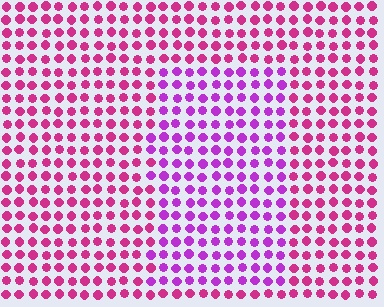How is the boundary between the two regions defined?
The boundary is defined purely by a slight shift in hue (about 34 degrees). Spacing, size, and orientation are identical on both sides.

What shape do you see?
I see a rectangle.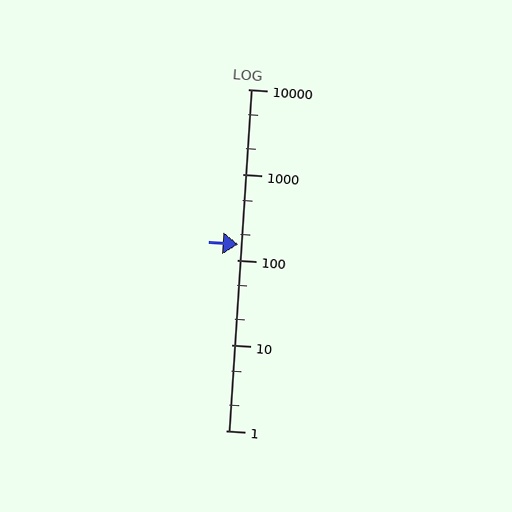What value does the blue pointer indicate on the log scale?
The pointer indicates approximately 150.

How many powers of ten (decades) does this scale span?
The scale spans 4 decades, from 1 to 10000.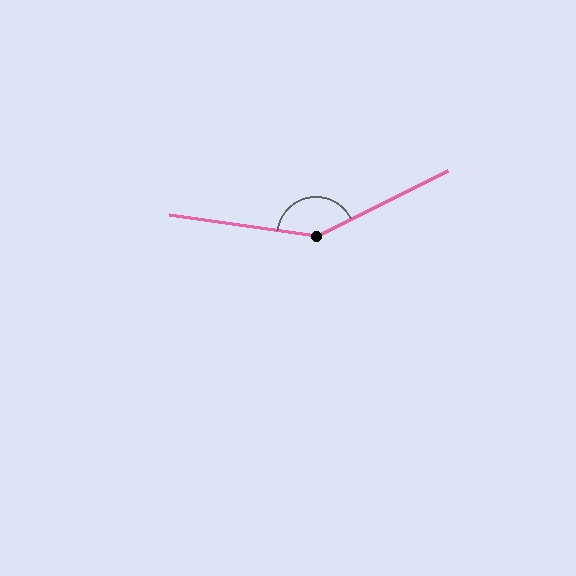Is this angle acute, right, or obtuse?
It is obtuse.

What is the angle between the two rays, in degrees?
Approximately 145 degrees.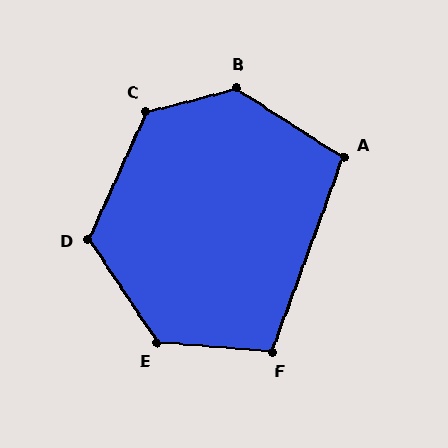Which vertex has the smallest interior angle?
A, at approximately 103 degrees.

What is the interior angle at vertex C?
Approximately 129 degrees (obtuse).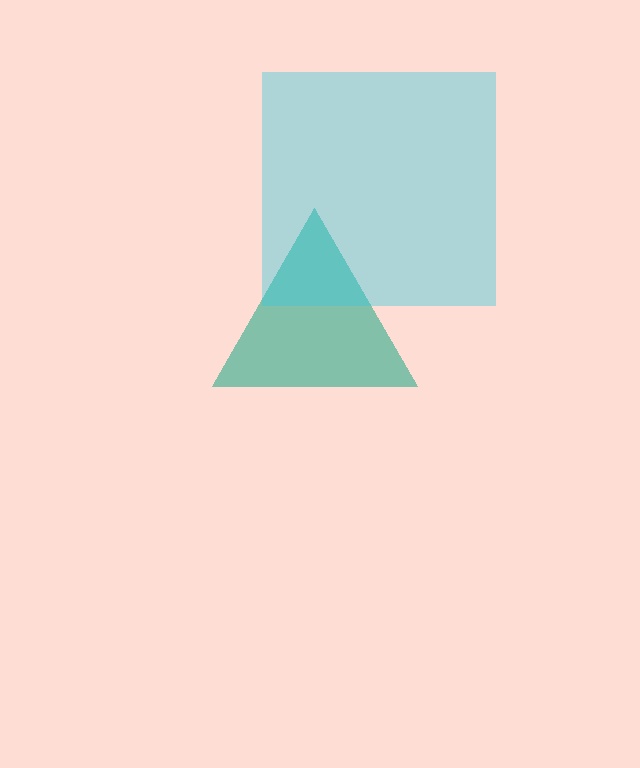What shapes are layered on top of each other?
The layered shapes are: a teal triangle, a cyan square.